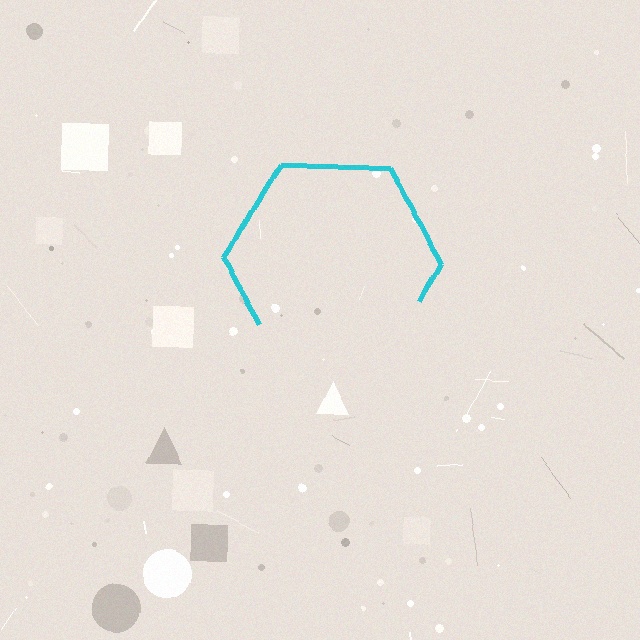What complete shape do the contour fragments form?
The contour fragments form a hexagon.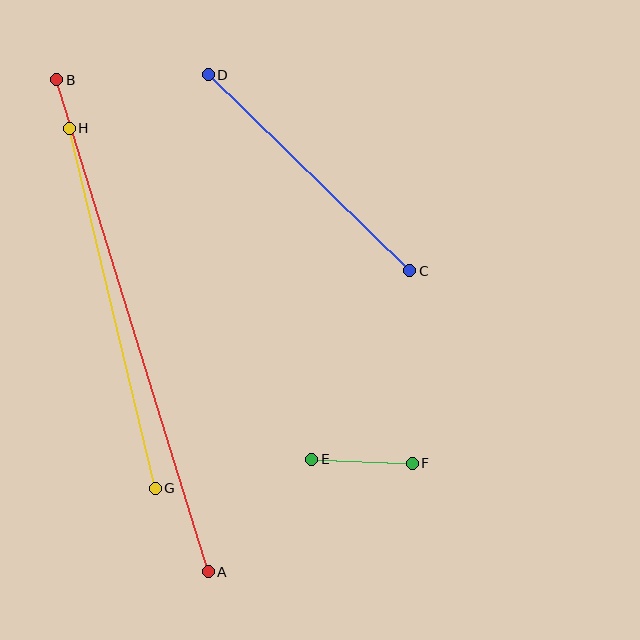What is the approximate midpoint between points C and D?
The midpoint is at approximately (309, 173) pixels.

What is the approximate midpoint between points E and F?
The midpoint is at approximately (362, 461) pixels.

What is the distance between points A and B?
The distance is approximately 515 pixels.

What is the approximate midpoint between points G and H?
The midpoint is at approximately (112, 308) pixels.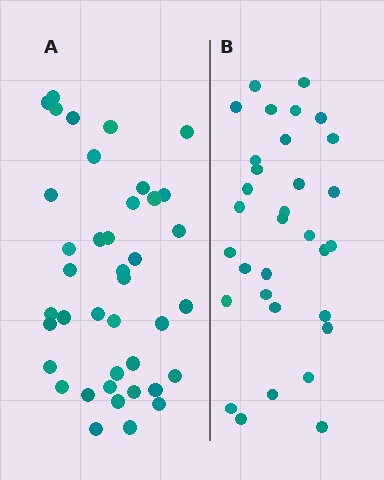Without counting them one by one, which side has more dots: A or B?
Region A (the left region) has more dots.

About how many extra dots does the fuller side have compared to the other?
Region A has roughly 8 or so more dots than region B.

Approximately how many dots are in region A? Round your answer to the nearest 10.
About 40 dots.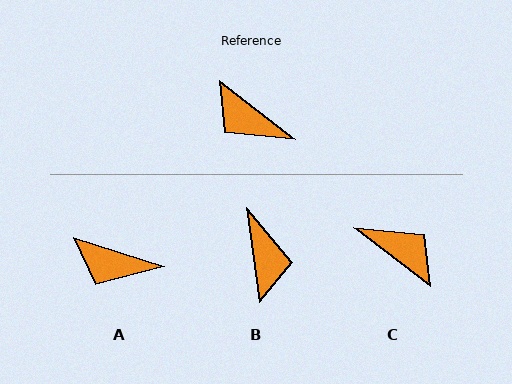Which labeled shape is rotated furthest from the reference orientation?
C, about 180 degrees away.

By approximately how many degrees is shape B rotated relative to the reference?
Approximately 135 degrees counter-clockwise.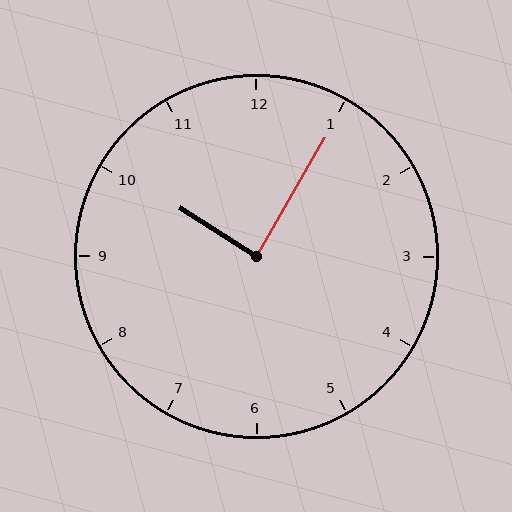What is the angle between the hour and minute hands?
Approximately 88 degrees.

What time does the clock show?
10:05.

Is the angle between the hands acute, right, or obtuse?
It is right.